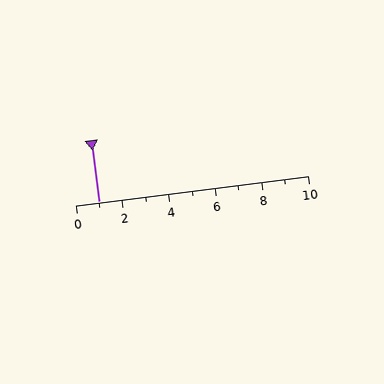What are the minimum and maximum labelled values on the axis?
The axis runs from 0 to 10.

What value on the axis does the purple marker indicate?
The marker indicates approximately 1.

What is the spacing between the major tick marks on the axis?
The major ticks are spaced 2 apart.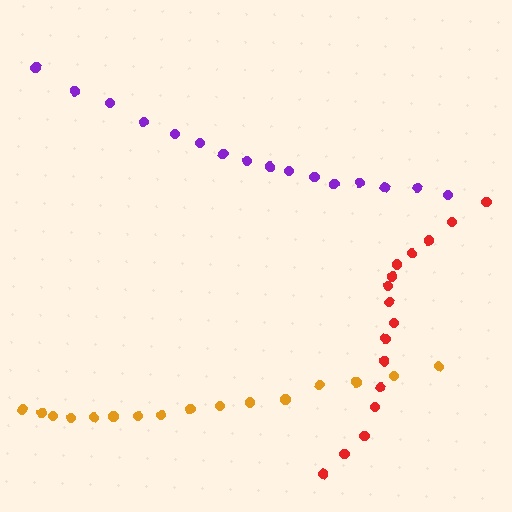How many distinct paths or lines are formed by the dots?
There are 3 distinct paths.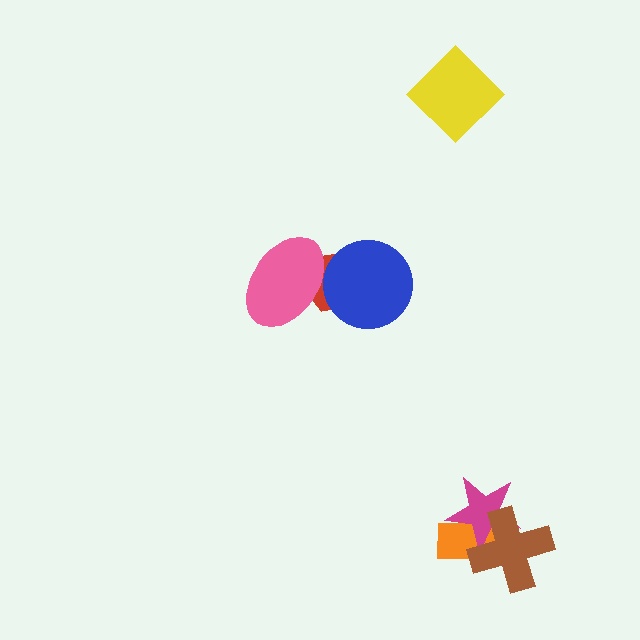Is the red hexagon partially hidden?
Yes, it is partially covered by another shape.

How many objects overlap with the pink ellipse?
2 objects overlap with the pink ellipse.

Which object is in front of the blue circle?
The pink ellipse is in front of the blue circle.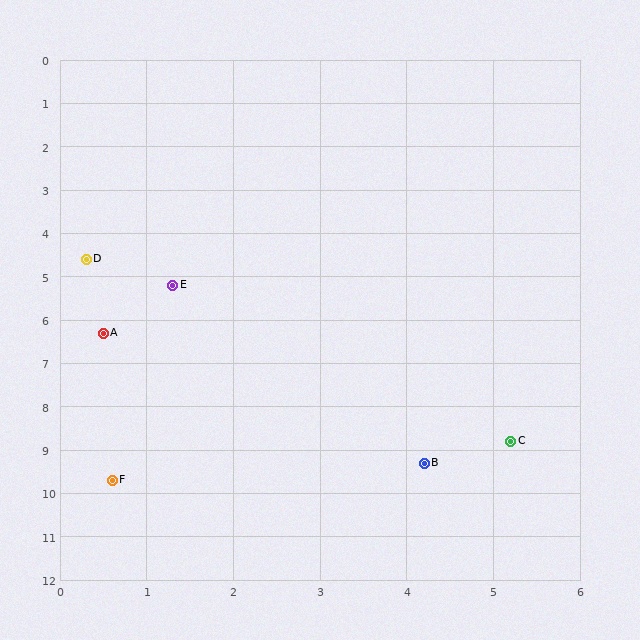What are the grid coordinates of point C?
Point C is at approximately (5.2, 8.8).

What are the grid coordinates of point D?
Point D is at approximately (0.3, 4.6).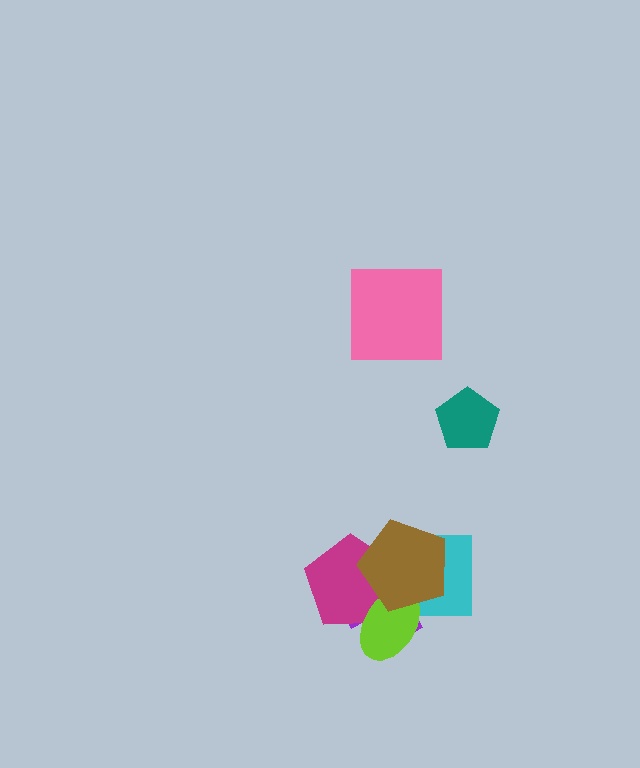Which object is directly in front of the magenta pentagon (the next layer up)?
The lime ellipse is directly in front of the magenta pentagon.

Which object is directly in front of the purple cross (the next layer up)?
The cyan square is directly in front of the purple cross.